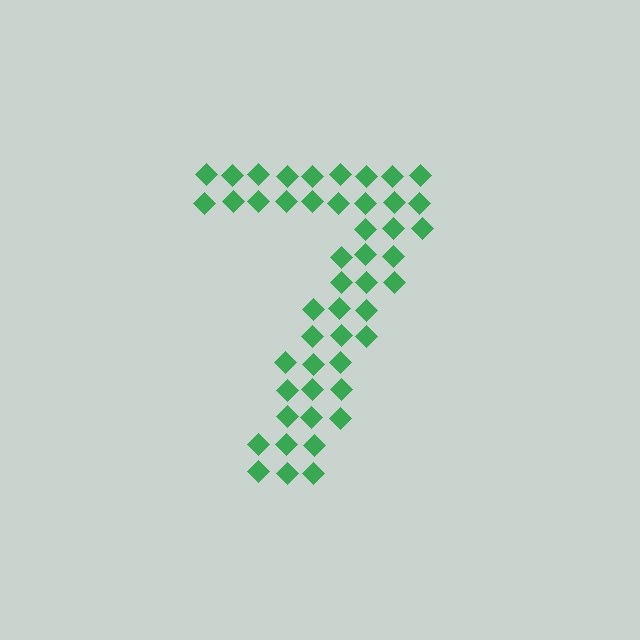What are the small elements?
The small elements are diamonds.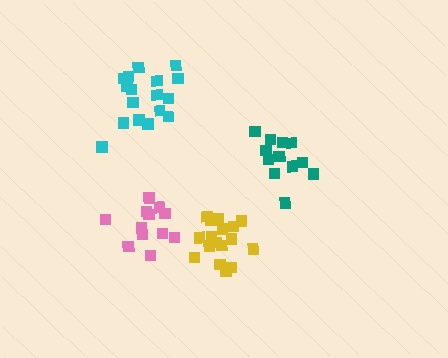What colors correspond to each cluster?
The clusters are colored: cyan, teal, pink, yellow.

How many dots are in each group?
Group 1: 17 dots, Group 2: 12 dots, Group 3: 12 dots, Group 4: 17 dots (58 total).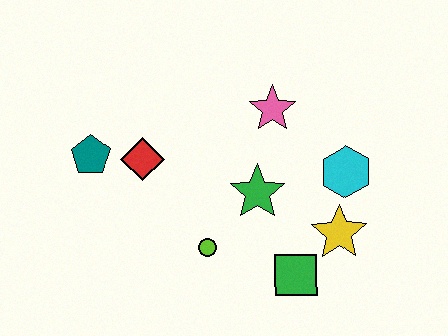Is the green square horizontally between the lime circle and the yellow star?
Yes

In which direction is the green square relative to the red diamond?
The green square is to the right of the red diamond.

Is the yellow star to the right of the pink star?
Yes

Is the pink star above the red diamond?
Yes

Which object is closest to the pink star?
The green star is closest to the pink star.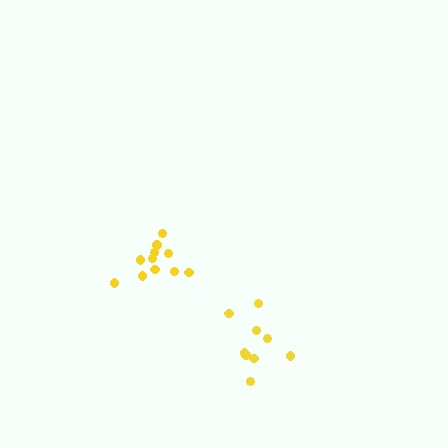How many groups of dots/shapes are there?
There are 2 groups.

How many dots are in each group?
Group 1: 9 dots, Group 2: 11 dots (20 total).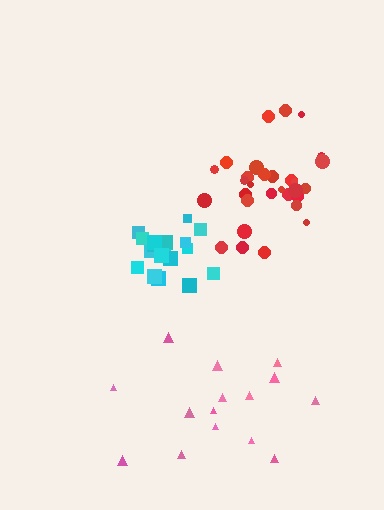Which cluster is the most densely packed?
Cyan.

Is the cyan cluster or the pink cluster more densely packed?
Cyan.